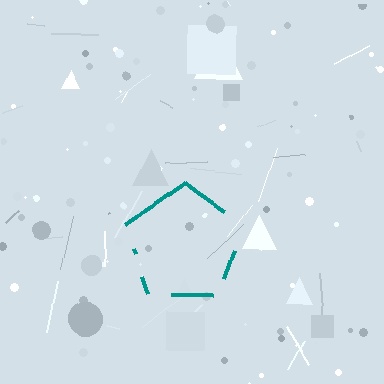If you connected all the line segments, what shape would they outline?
They would outline a pentagon.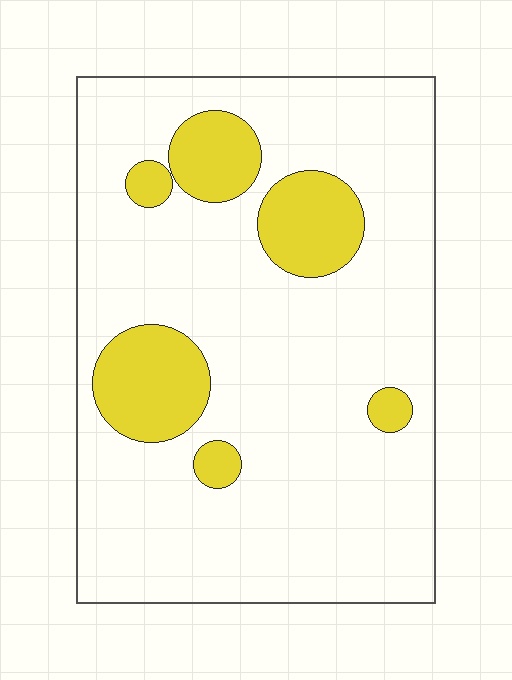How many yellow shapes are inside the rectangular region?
6.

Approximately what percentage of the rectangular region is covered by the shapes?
Approximately 15%.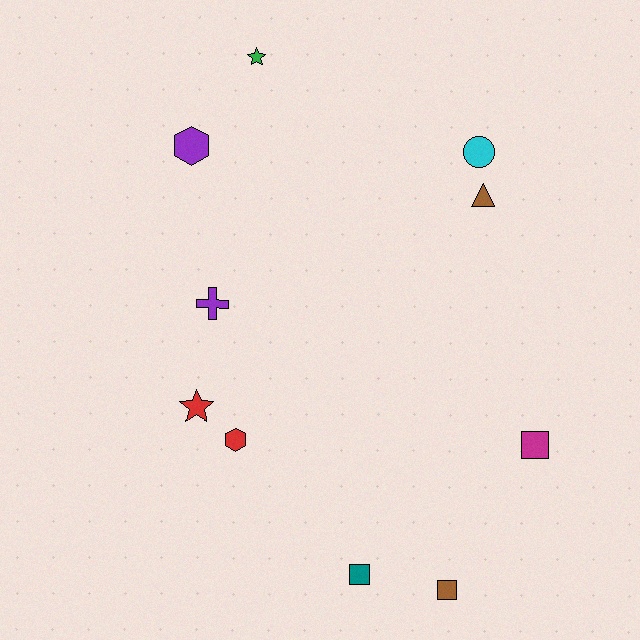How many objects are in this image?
There are 10 objects.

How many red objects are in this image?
There are 2 red objects.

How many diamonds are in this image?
There are no diamonds.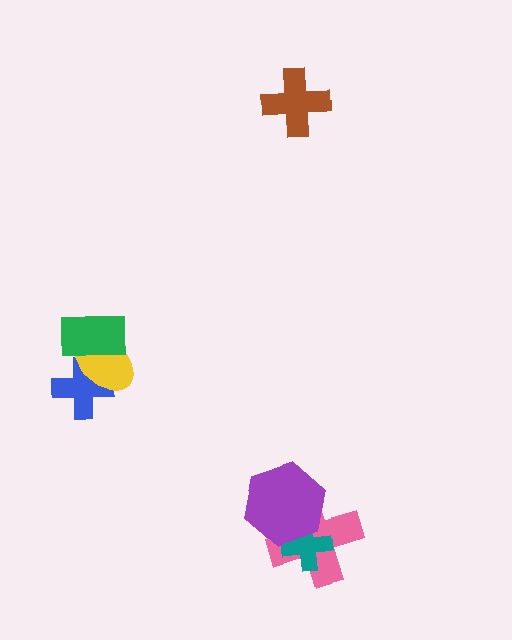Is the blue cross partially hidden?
Yes, it is partially covered by another shape.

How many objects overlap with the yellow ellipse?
2 objects overlap with the yellow ellipse.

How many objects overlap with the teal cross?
2 objects overlap with the teal cross.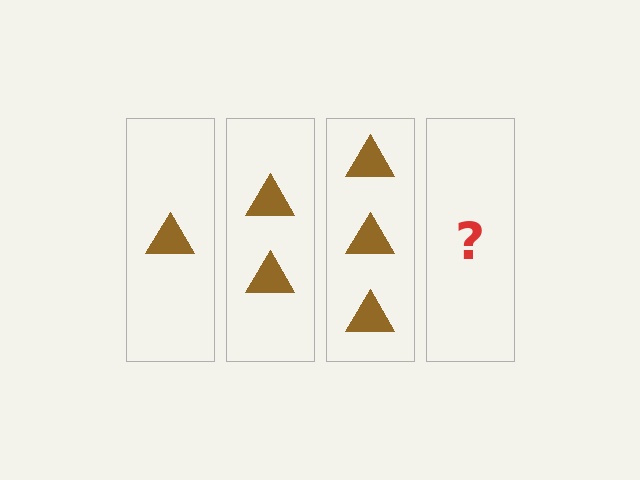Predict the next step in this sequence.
The next step is 4 triangles.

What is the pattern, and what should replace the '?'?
The pattern is that each step adds one more triangle. The '?' should be 4 triangles.